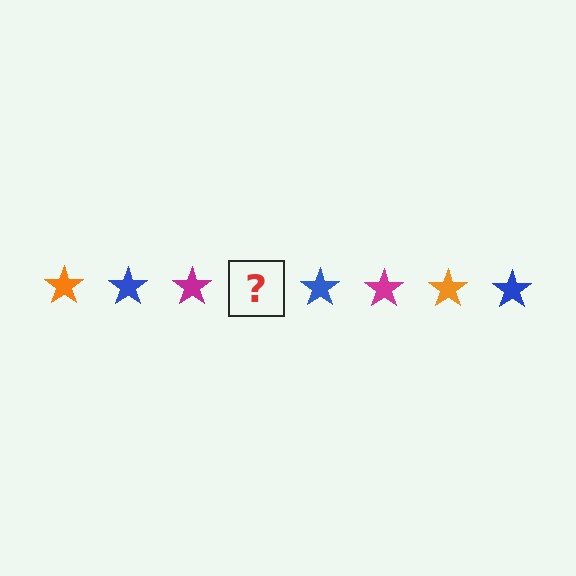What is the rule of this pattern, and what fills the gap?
The rule is that the pattern cycles through orange, blue, magenta stars. The gap should be filled with an orange star.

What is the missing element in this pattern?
The missing element is an orange star.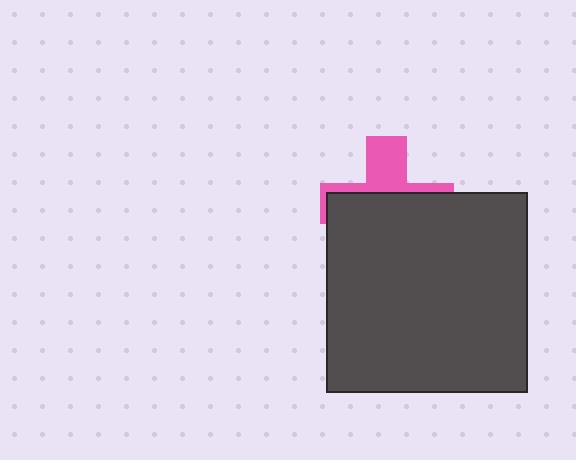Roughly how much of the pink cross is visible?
A small part of it is visible (roughly 35%).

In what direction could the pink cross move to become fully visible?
The pink cross could move up. That would shift it out from behind the dark gray square entirely.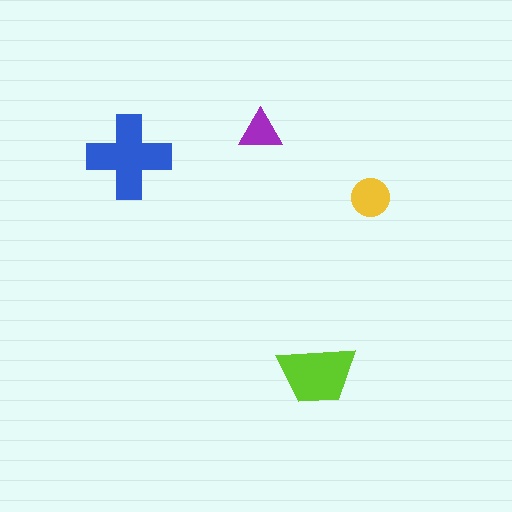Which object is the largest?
The blue cross.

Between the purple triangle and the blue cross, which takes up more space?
The blue cross.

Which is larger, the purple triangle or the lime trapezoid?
The lime trapezoid.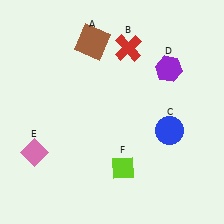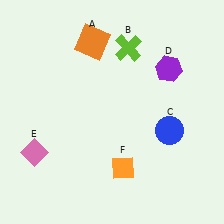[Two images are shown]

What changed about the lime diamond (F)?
In Image 1, F is lime. In Image 2, it changed to orange.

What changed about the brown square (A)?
In Image 1, A is brown. In Image 2, it changed to orange.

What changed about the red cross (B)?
In Image 1, B is red. In Image 2, it changed to lime.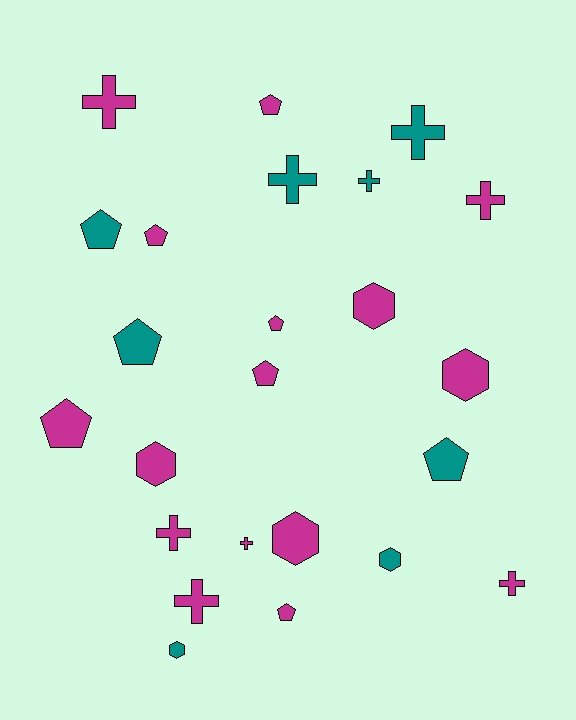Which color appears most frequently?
Magenta, with 16 objects.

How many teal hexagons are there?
There are 2 teal hexagons.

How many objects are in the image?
There are 24 objects.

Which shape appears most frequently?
Pentagon, with 9 objects.